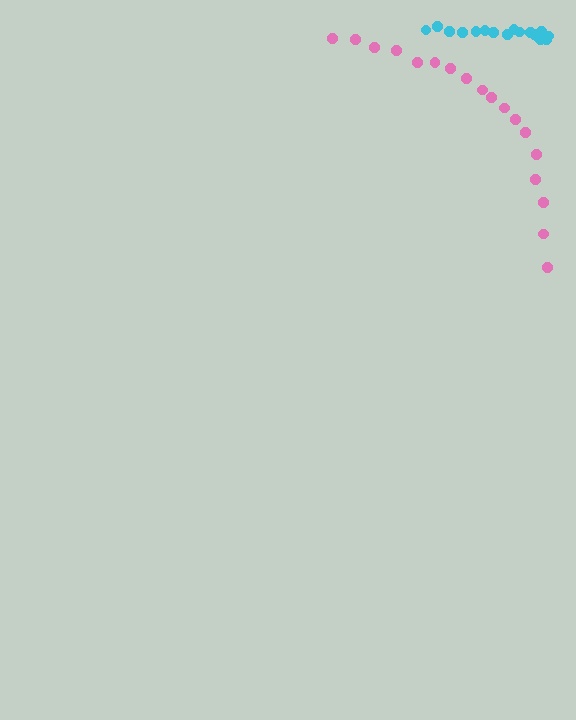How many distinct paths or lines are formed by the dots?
There are 2 distinct paths.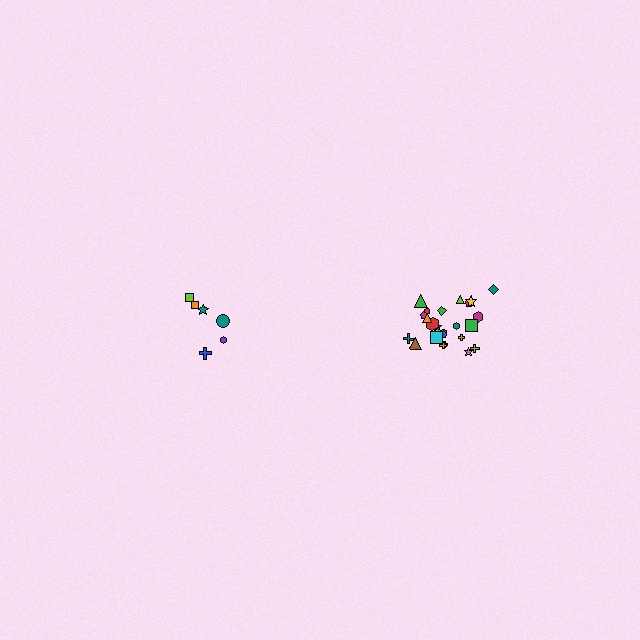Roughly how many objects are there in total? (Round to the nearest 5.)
Roughly 30 objects in total.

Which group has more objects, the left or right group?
The right group.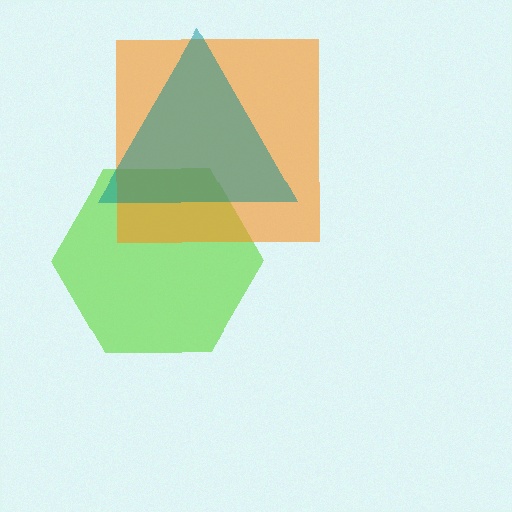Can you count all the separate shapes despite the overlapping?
Yes, there are 3 separate shapes.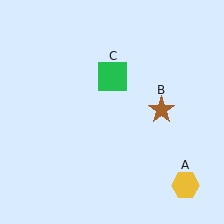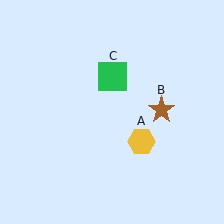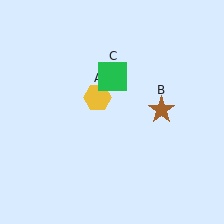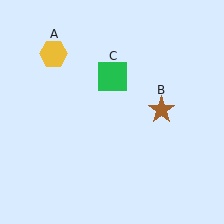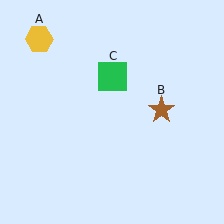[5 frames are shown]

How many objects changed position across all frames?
1 object changed position: yellow hexagon (object A).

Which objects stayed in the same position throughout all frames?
Brown star (object B) and green square (object C) remained stationary.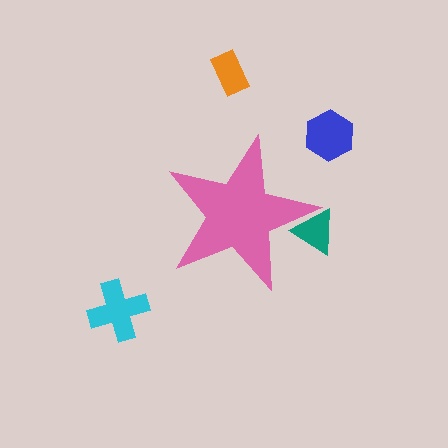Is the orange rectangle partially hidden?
No, the orange rectangle is fully visible.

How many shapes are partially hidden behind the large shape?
1 shape is partially hidden.